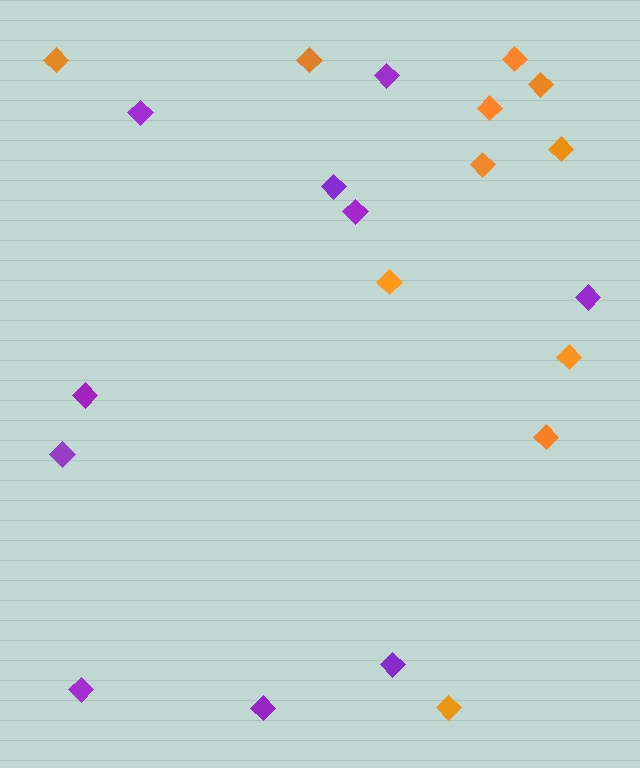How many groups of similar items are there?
There are 2 groups: one group of purple diamonds (10) and one group of orange diamonds (11).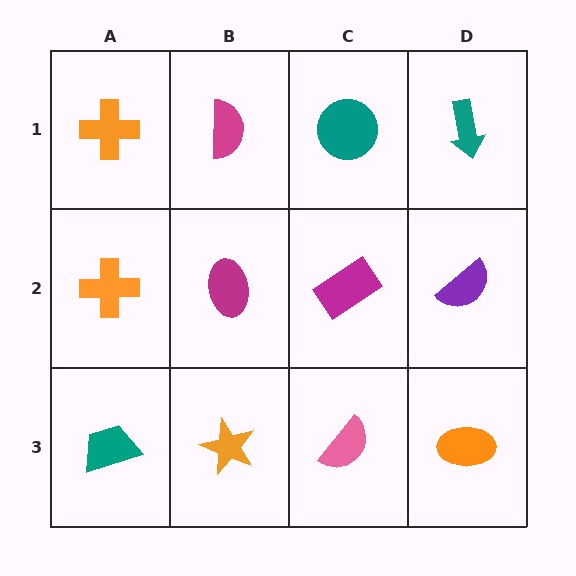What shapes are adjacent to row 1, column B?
A magenta ellipse (row 2, column B), an orange cross (row 1, column A), a teal circle (row 1, column C).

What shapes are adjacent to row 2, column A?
An orange cross (row 1, column A), a teal trapezoid (row 3, column A), a magenta ellipse (row 2, column B).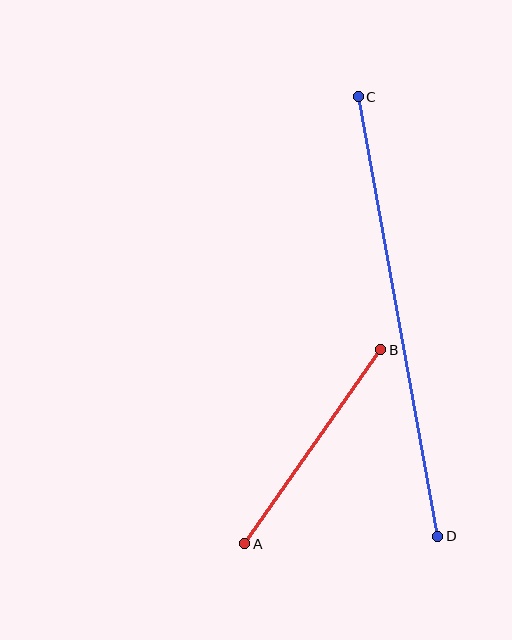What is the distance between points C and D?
The distance is approximately 447 pixels.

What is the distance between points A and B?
The distance is approximately 237 pixels.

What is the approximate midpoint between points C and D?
The midpoint is at approximately (398, 317) pixels.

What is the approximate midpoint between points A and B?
The midpoint is at approximately (313, 447) pixels.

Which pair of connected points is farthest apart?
Points C and D are farthest apart.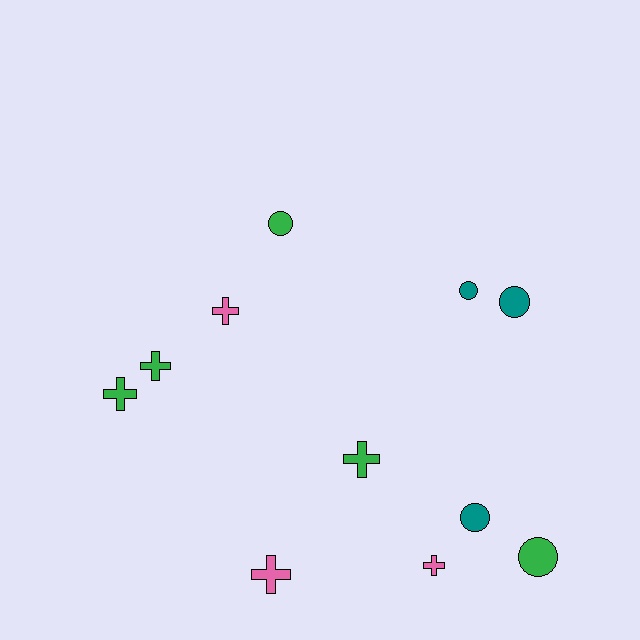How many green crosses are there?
There are 3 green crosses.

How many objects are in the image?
There are 11 objects.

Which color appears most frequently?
Green, with 5 objects.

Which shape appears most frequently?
Cross, with 6 objects.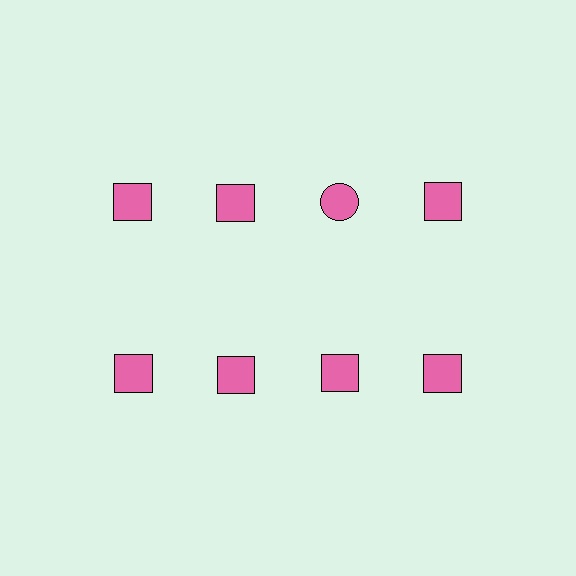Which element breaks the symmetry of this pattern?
The pink circle in the top row, center column breaks the symmetry. All other shapes are pink squares.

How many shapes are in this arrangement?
There are 8 shapes arranged in a grid pattern.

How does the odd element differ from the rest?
It has a different shape: circle instead of square.